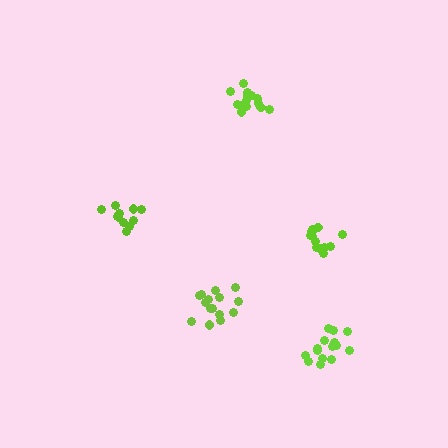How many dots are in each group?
Group 1: 13 dots, Group 2: 16 dots, Group 3: 15 dots, Group 4: 11 dots, Group 5: 15 dots (70 total).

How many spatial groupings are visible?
There are 5 spatial groupings.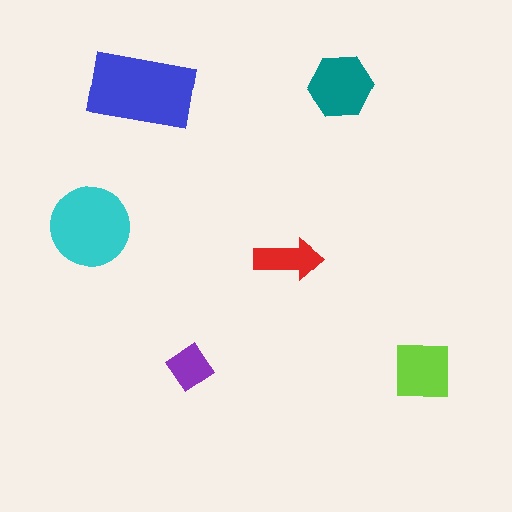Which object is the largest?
The blue rectangle.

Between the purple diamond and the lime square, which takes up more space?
The lime square.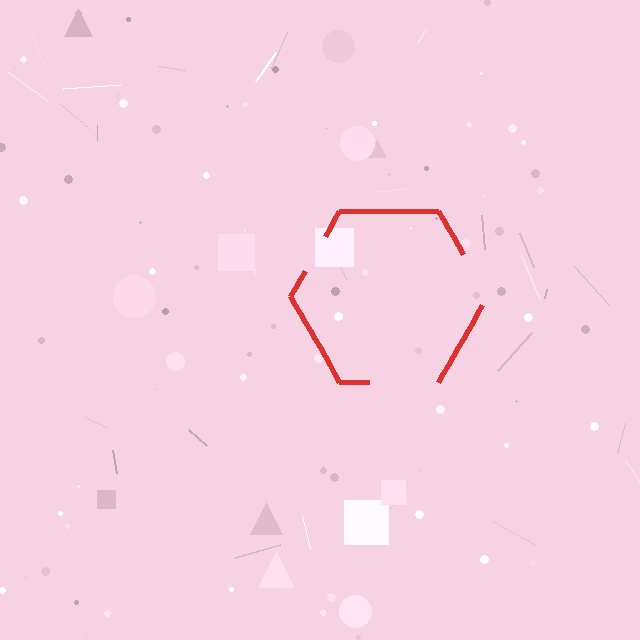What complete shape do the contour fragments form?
The contour fragments form a hexagon.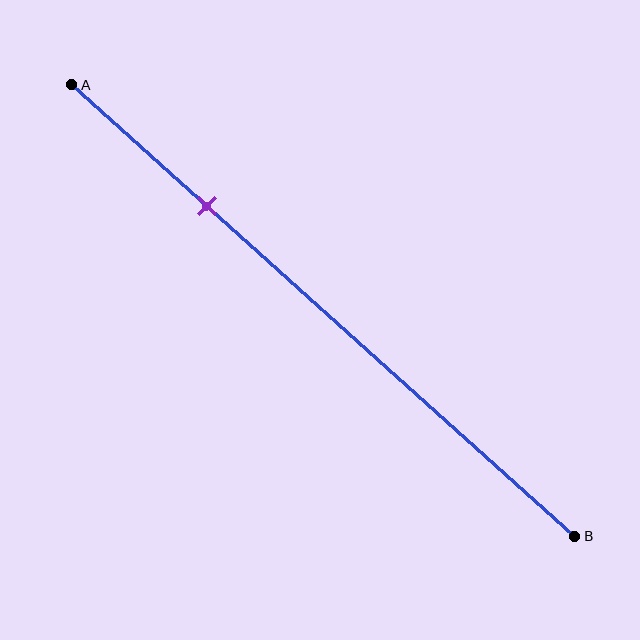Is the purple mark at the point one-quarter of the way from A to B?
Yes, the mark is approximately at the one-quarter point.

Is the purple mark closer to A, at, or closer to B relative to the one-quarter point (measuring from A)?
The purple mark is approximately at the one-quarter point of segment AB.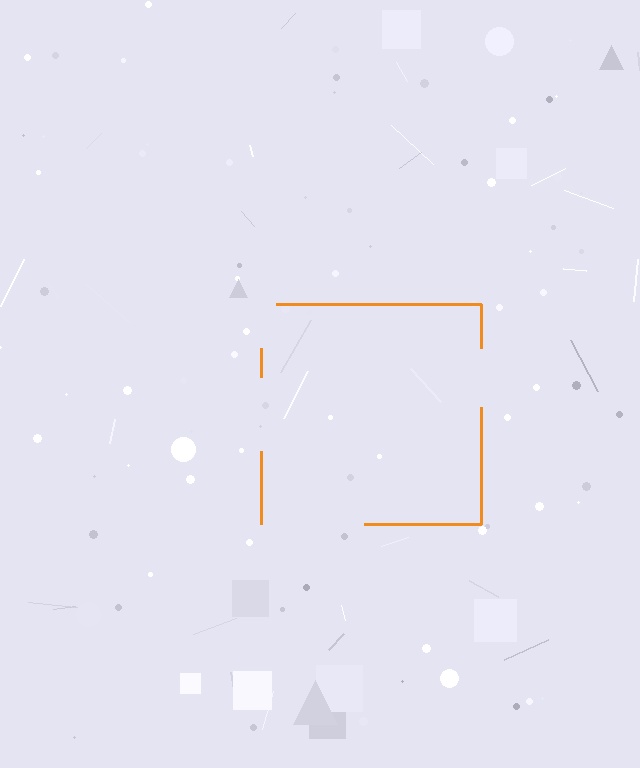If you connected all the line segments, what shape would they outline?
They would outline a square.